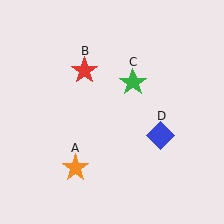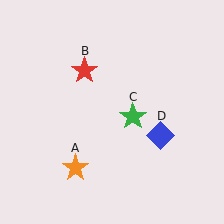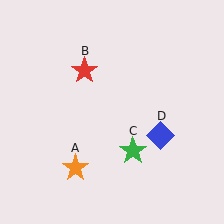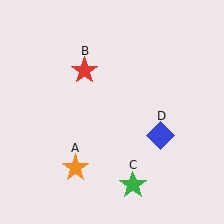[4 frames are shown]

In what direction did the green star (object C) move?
The green star (object C) moved down.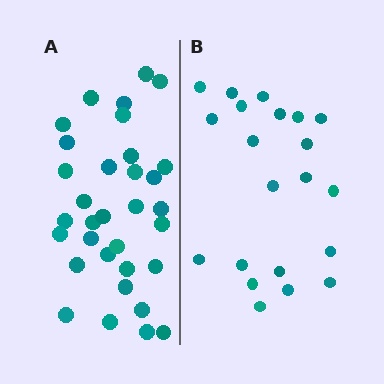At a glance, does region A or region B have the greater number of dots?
Region A (the left region) has more dots.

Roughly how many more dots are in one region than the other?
Region A has roughly 12 or so more dots than region B.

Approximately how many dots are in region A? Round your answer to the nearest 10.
About 30 dots. (The exact count is 33, which rounds to 30.)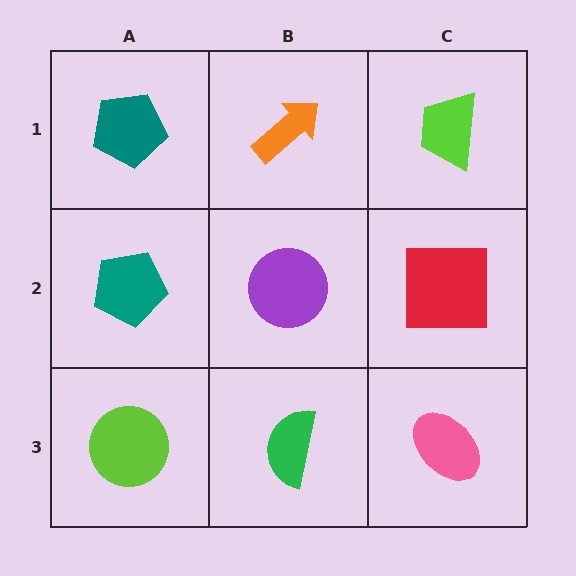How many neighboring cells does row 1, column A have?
2.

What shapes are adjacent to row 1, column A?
A teal pentagon (row 2, column A), an orange arrow (row 1, column B).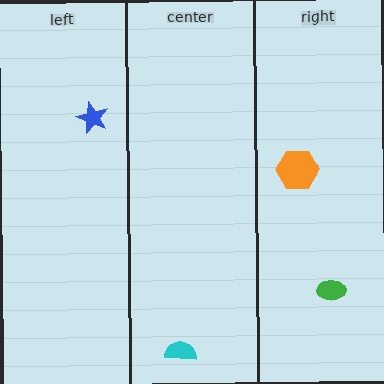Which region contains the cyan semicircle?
The center region.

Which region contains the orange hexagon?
The right region.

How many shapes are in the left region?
1.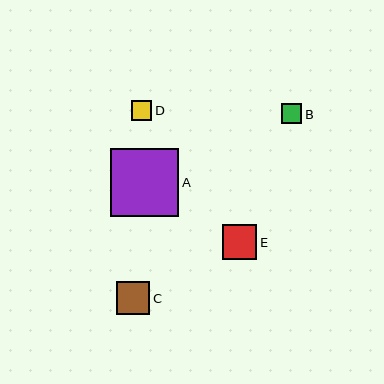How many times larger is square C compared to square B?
Square C is approximately 1.6 times the size of square B.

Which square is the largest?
Square A is the largest with a size of approximately 68 pixels.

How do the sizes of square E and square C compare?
Square E and square C are approximately the same size.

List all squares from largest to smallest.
From largest to smallest: A, E, C, B, D.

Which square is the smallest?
Square D is the smallest with a size of approximately 20 pixels.